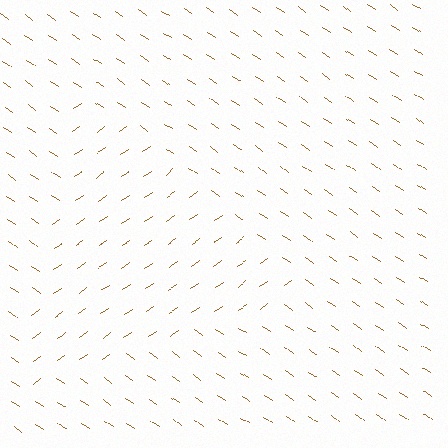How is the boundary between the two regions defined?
The boundary is defined purely by a change in line orientation (approximately 69 degrees difference). All lines are the same color and thickness.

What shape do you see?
I see a triangle.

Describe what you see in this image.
The image is filled with small brown line segments. A triangle region in the image has lines oriented differently from the surrounding lines, creating a visible texture boundary.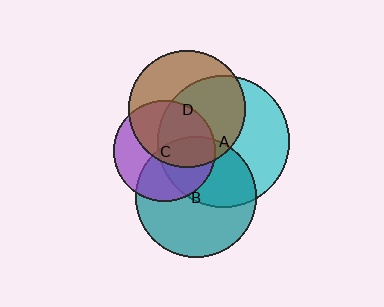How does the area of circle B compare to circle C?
Approximately 1.4 times.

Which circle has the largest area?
Circle A (cyan).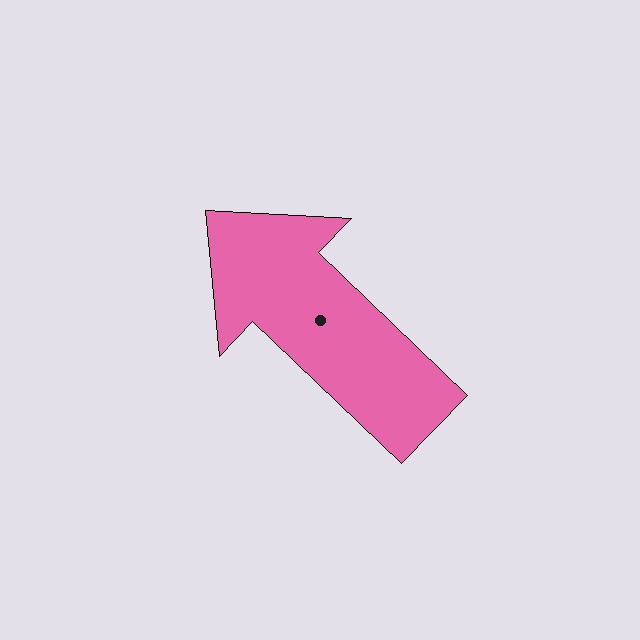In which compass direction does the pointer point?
Northwest.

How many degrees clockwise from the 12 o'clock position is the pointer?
Approximately 314 degrees.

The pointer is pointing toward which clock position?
Roughly 10 o'clock.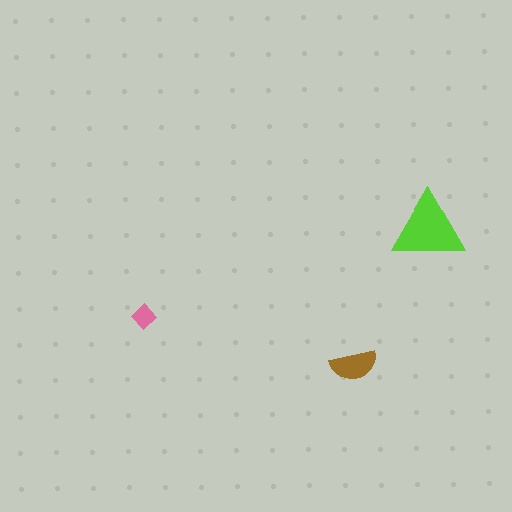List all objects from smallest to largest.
The pink diamond, the brown semicircle, the lime triangle.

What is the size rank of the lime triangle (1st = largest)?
1st.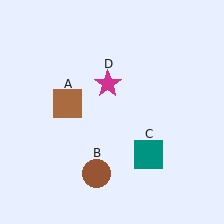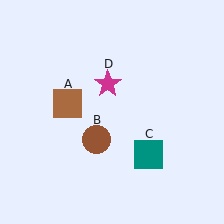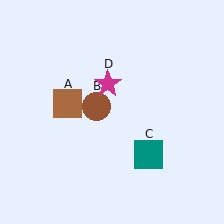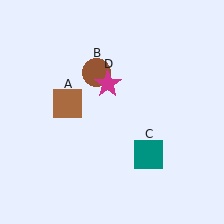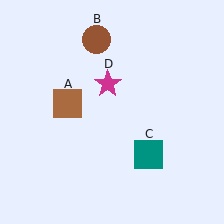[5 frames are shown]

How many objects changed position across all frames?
1 object changed position: brown circle (object B).